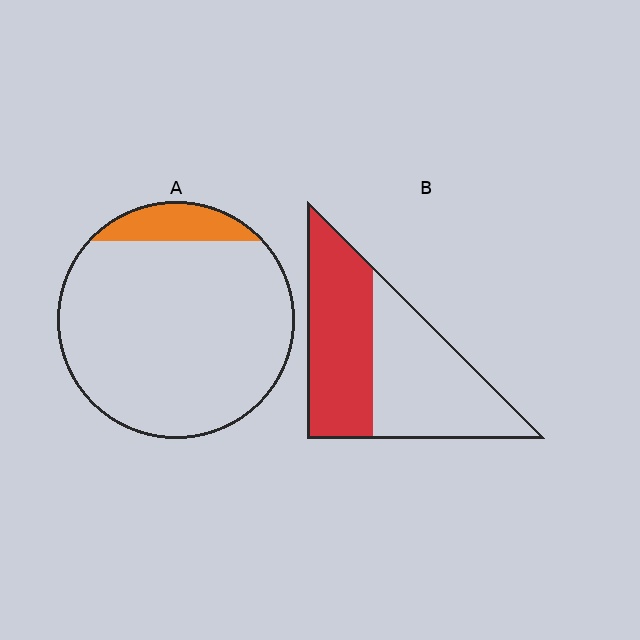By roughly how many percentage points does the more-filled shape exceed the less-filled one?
By roughly 35 percentage points (B over A).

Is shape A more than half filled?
No.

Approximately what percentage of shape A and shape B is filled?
A is approximately 10% and B is approximately 50%.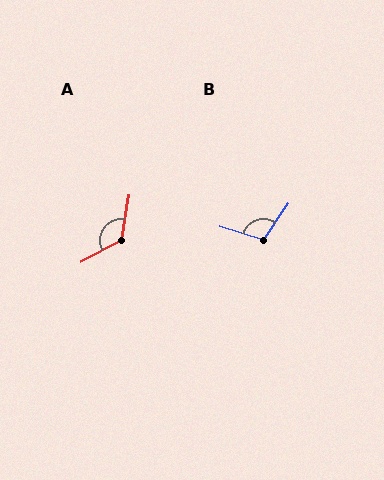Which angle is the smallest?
B, at approximately 107 degrees.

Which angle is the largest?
A, at approximately 128 degrees.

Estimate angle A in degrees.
Approximately 128 degrees.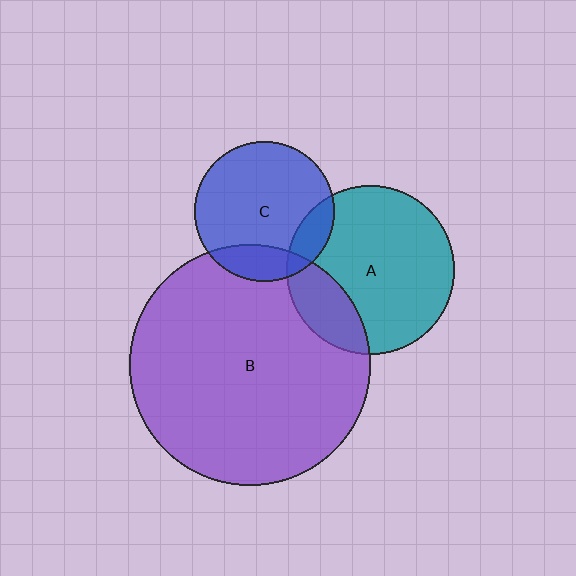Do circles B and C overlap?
Yes.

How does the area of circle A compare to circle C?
Approximately 1.4 times.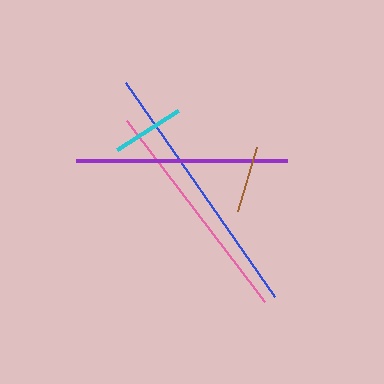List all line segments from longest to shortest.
From longest to shortest: blue, pink, purple, cyan, brown.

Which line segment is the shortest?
The brown line is the shortest at approximately 66 pixels.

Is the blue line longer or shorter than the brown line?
The blue line is longer than the brown line.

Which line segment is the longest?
The blue line is the longest at approximately 261 pixels.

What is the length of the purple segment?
The purple segment is approximately 211 pixels long.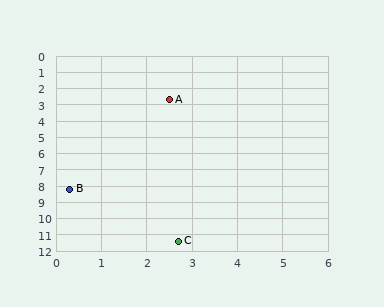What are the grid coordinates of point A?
Point A is at approximately (2.5, 2.7).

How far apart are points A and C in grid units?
Points A and C are about 8.7 grid units apart.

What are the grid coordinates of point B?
Point B is at approximately (0.3, 8.2).